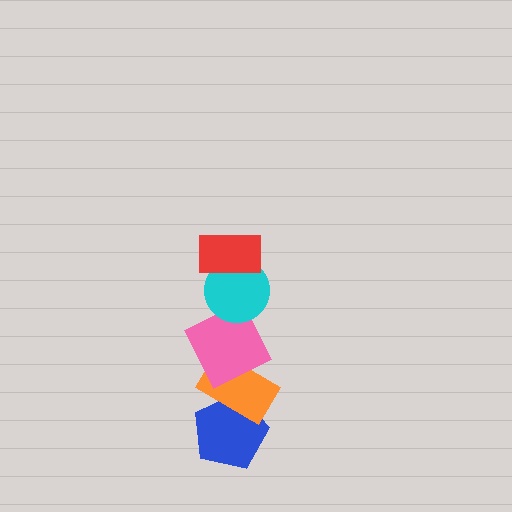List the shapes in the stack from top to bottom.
From top to bottom: the red rectangle, the cyan circle, the pink square, the orange rectangle, the blue pentagon.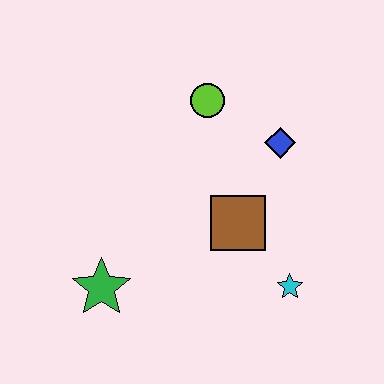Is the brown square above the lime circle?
No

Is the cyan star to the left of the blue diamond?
No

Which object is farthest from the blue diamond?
The green star is farthest from the blue diamond.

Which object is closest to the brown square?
The cyan star is closest to the brown square.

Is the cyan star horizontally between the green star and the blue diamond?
No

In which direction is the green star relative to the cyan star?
The green star is to the left of the cyan star.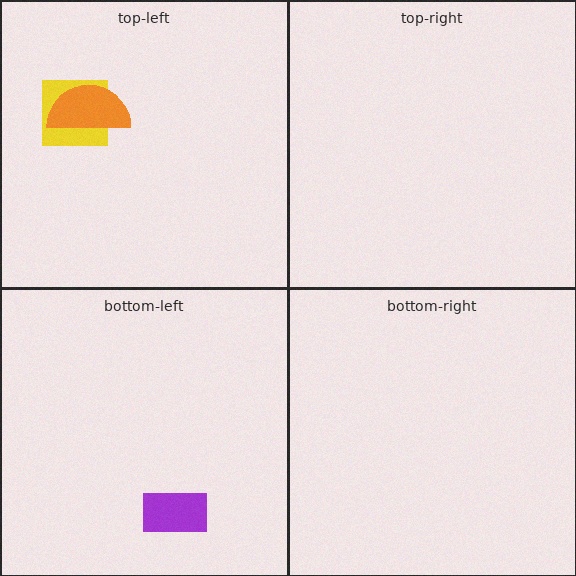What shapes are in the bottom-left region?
The purple rectangle.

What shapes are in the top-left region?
The yellow square, the orange semicircle.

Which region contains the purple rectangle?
The bottom-left region.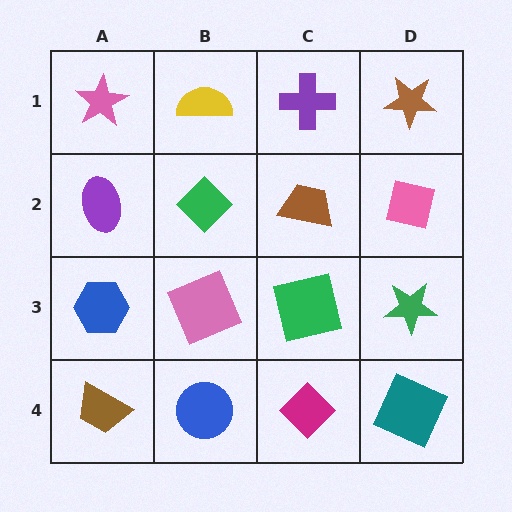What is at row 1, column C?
A purple cross.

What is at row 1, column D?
A brown star.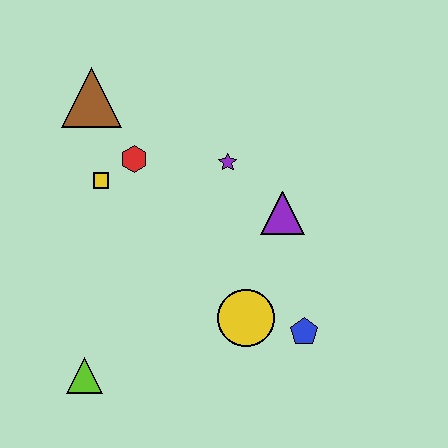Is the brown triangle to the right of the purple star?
No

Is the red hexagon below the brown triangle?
Yes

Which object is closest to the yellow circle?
The blue pentagon is closest to the yellow circle.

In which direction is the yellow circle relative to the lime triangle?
The yellow circle is to the right of the lime triangle.